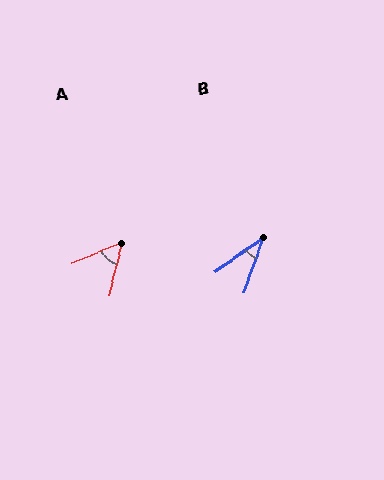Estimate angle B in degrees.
Approximately 35 degrees.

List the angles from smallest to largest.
B (35°), A (53°).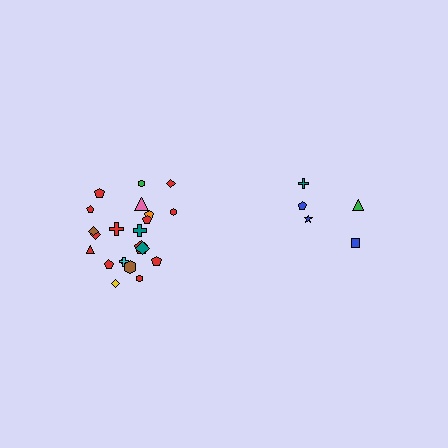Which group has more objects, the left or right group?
The left group.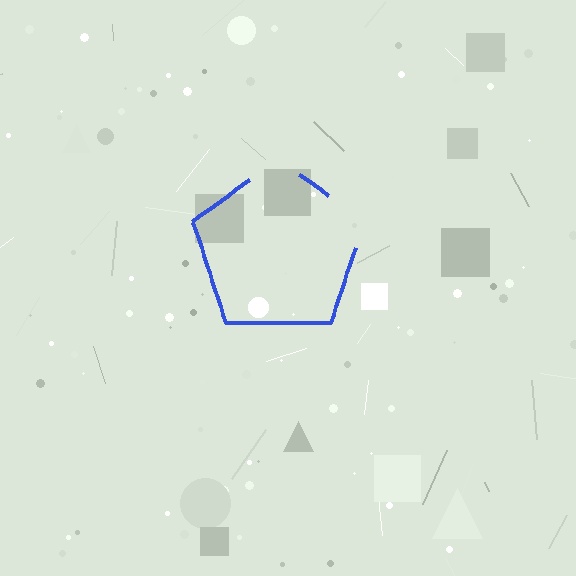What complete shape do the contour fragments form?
The contour fragments form a pentagon.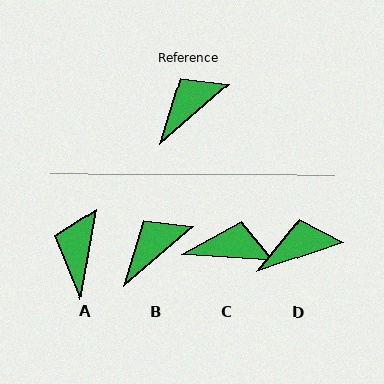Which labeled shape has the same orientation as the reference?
B.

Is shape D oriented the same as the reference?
No, it is off by about 22 degrees.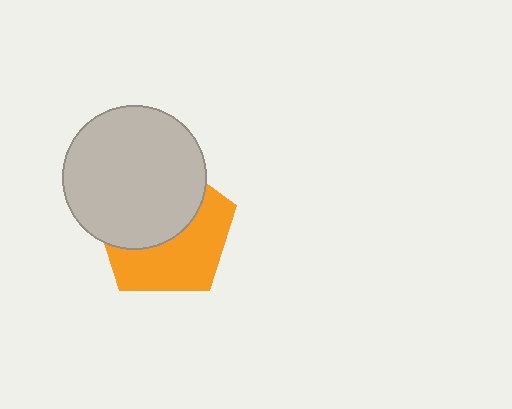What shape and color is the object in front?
The object in front is a light gray circle.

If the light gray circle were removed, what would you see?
You would see the complete orange pentagon.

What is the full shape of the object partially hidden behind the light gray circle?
The partially hidden object is an orange pentagon.